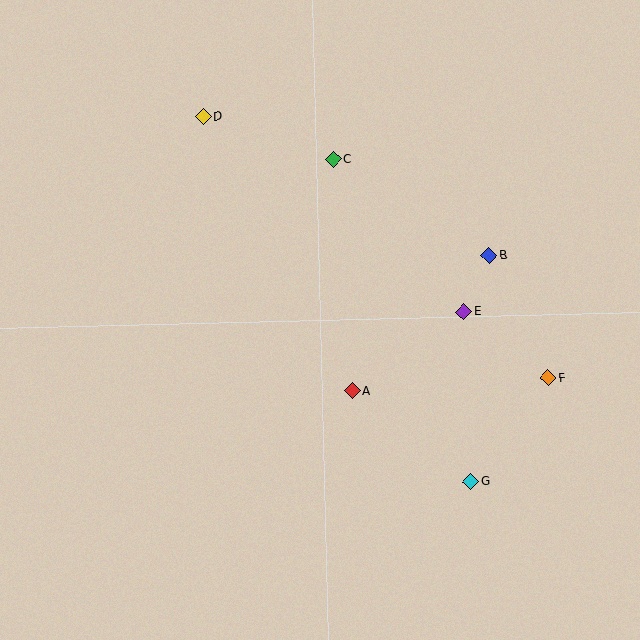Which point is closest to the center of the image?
Point A at (352, 391) is closest to the center.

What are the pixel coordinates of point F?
Point F is at (548, 378).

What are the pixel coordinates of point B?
Point B is at (489, 256).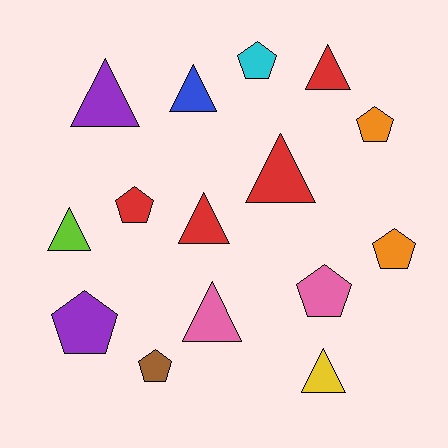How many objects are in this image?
There are 15 objects.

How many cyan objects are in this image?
There is 1 cyan object.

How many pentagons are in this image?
There are 7 pentagons.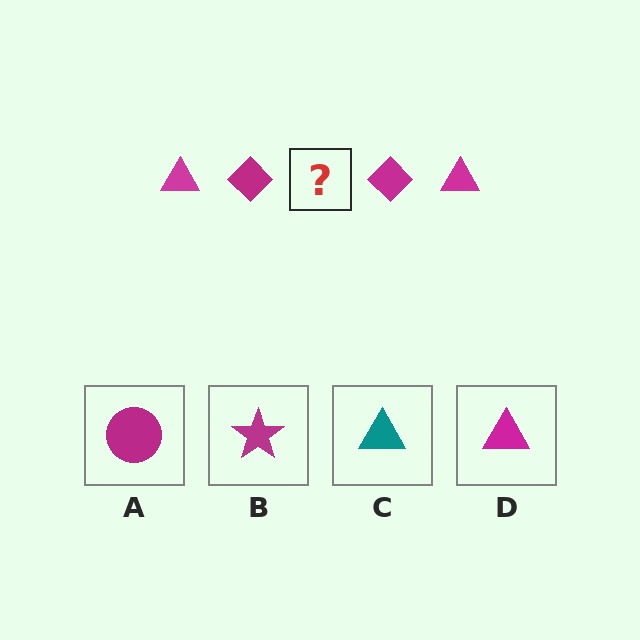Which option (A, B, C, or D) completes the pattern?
D.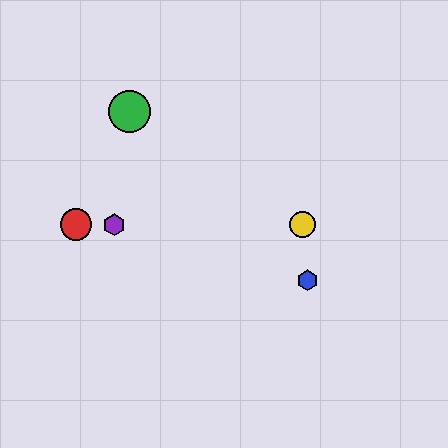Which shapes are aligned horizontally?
The red circle, the yellow circle, the purple hexagon are aligned horizontally.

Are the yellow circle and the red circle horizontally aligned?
Yes, both are at y≈225.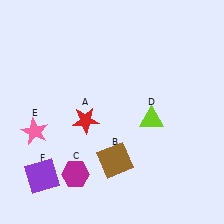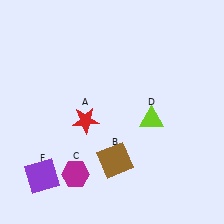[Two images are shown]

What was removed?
The pink star (E) was removed in Image 2.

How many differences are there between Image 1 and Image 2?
There is 1 difference between the two images.